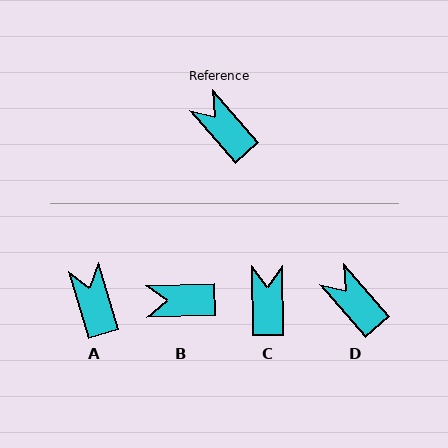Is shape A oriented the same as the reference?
No, it is off by about 24 degrees.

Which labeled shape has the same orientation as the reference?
D.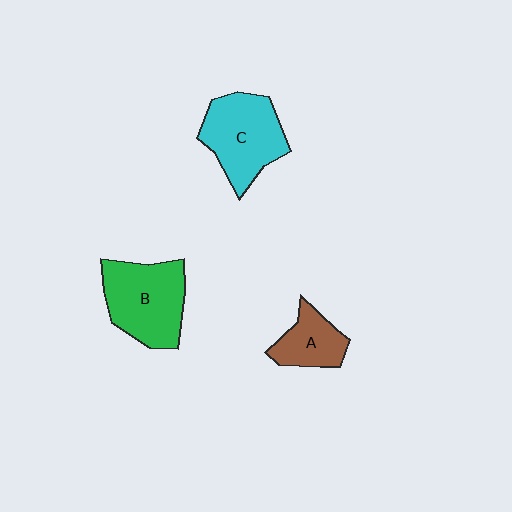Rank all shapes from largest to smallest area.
From largest to smallest: B (green), C (cyan), A (brown).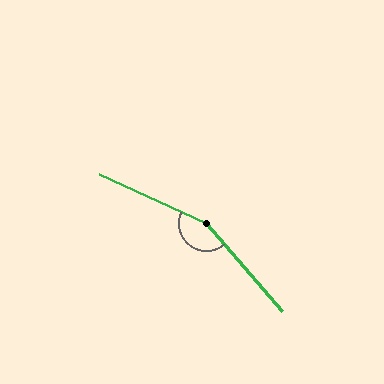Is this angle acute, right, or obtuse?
It is obtuse.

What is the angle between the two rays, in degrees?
Approximately 155 degrees.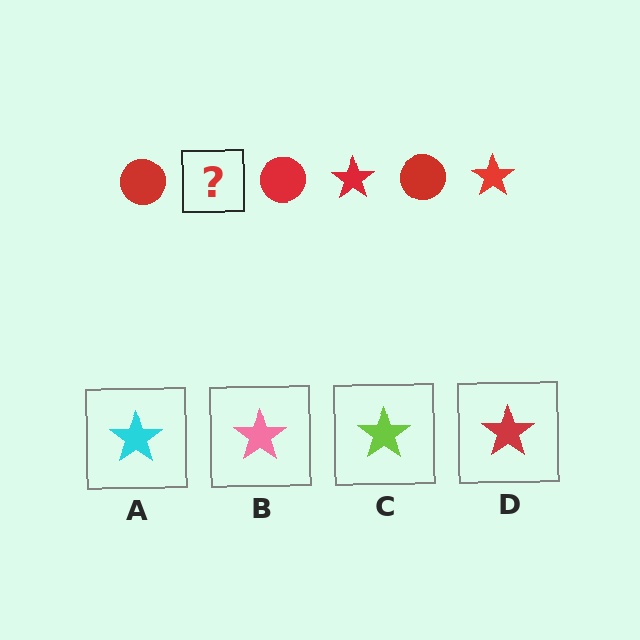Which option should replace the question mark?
Option D.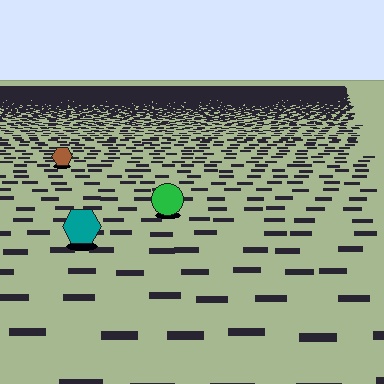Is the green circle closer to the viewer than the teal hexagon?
No. The teal hexagon is closer — you can tell from the texture gradient: the ground texture is coarser near it.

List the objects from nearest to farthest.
From nearest to farthest: the teal hexagon, the green circle, the brown hexagon.